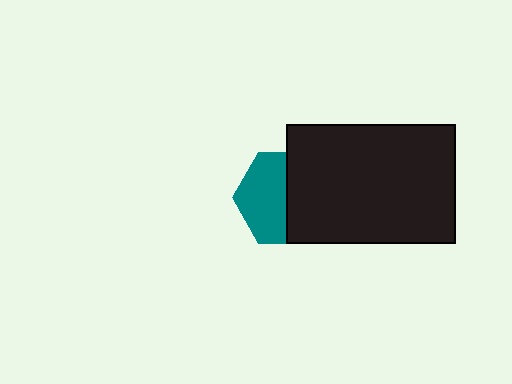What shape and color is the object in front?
The object in front is a black rectangle.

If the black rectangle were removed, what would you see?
You would see the complete teal hexagon.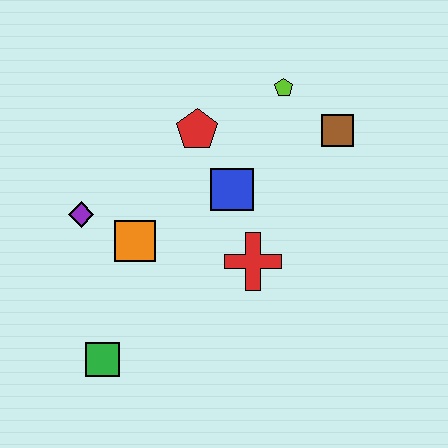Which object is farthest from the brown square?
The green square is farthest from the brown square.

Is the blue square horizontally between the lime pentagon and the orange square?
Yes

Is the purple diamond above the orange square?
Yes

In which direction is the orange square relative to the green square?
The orange square is above the green square.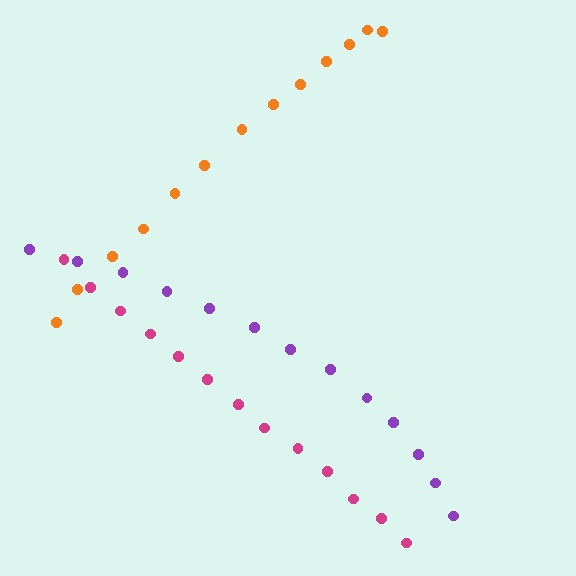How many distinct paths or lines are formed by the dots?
There are 3 distinct paths.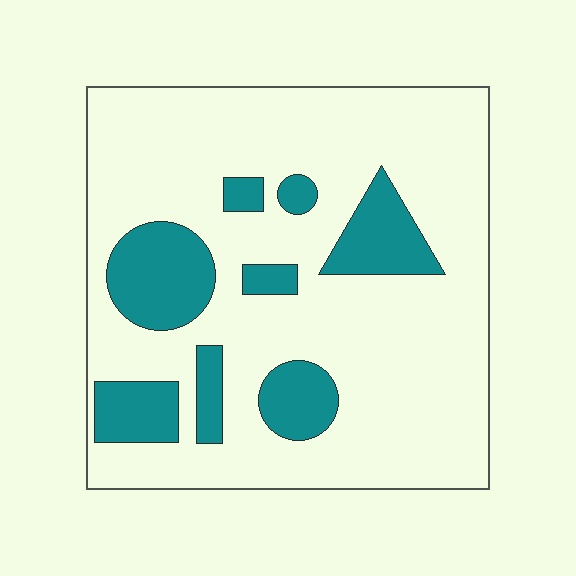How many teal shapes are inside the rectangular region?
8.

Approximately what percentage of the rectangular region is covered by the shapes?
Approximately 20%.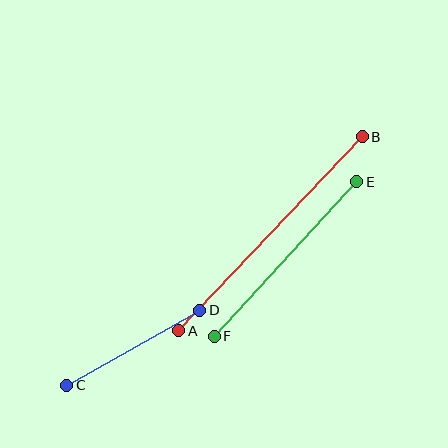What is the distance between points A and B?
The distance is approximately 267 pixels.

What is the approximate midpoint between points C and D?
The midpoint is at approximately (133, 348) pixels.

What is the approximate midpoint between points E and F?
The midpoint is at approximately (286, 259) pixels.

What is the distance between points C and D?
The distance is approximately 153 pixels.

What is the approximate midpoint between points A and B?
The midpoint is at approximately (270, 234) pixels.